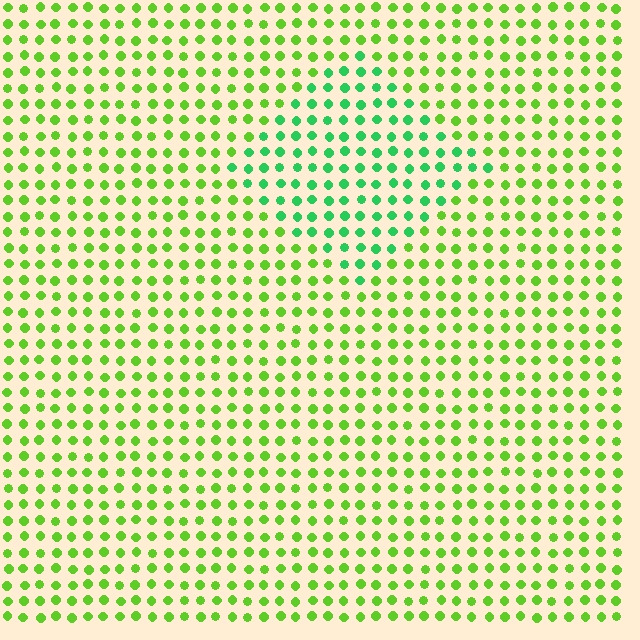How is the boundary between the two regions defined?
The boundary is defined purely by a slight shift in hue (about 38 degrees). Spacing, size, and orientation are identical on both sides.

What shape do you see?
I see a diamond.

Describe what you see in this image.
The image is filled with small lime elements in a uniform arrangement. A diamond-shaped region is visible where the elements are tinted to a slightly different hue, forming a subtle color boundary.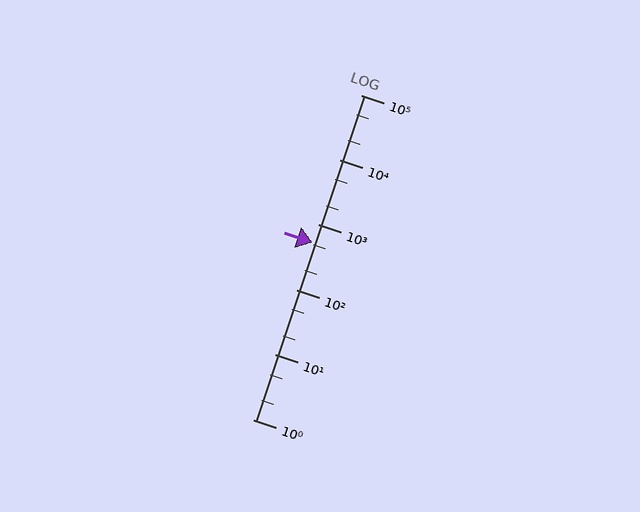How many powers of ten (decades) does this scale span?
The scale spans 5 decades, from 1 to 100000.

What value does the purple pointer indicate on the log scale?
The pointer indicates approximately 530.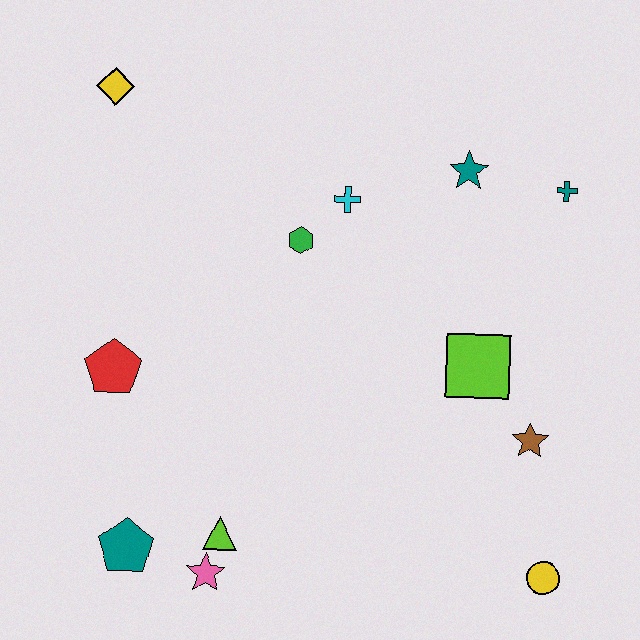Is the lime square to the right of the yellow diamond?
Yes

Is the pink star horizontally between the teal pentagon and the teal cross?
Yes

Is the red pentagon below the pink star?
No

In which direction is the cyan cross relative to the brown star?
The cyan cross is above the brown star.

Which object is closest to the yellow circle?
The brown star is closest to the yellow circle.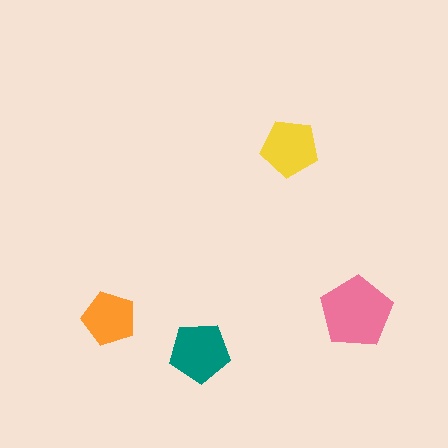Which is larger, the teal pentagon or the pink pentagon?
The pink one.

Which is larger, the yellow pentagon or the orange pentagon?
The yellow one.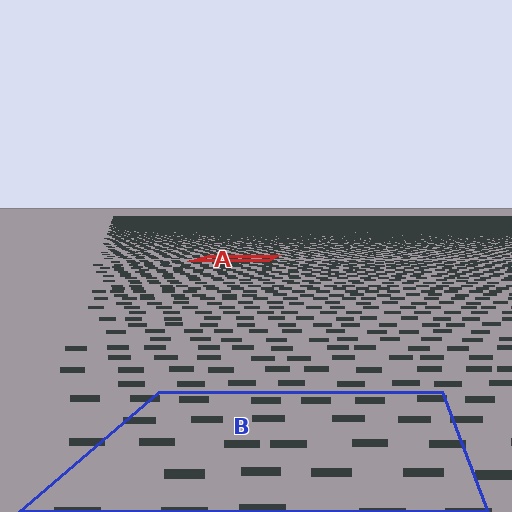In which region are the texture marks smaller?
The texture marks are smaller in region A, because it is farther away.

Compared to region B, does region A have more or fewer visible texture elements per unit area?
Region A has more texture elements per unit area — they are packed more densely because it is farther away.